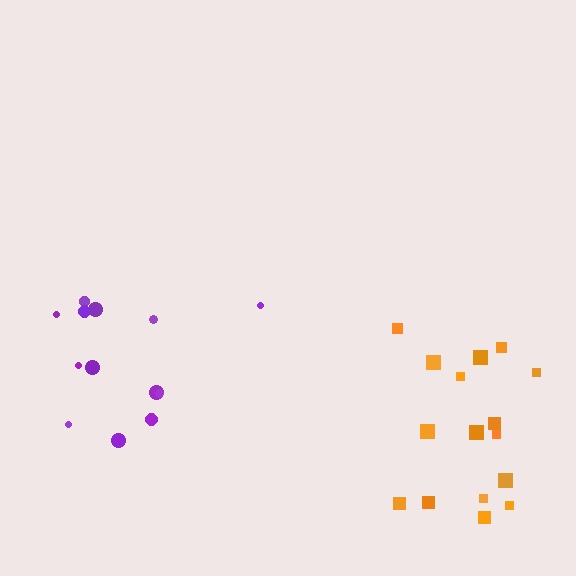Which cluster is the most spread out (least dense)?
Purple.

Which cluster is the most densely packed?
Orange.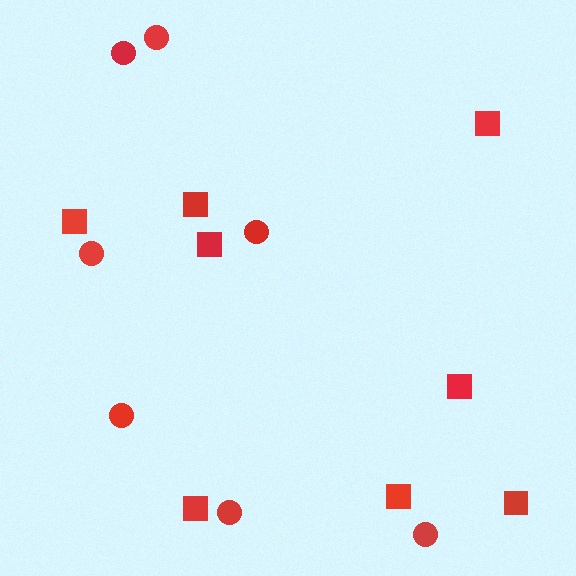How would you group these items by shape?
There are 2 groups: one group of squares (8) and one group of circles (7).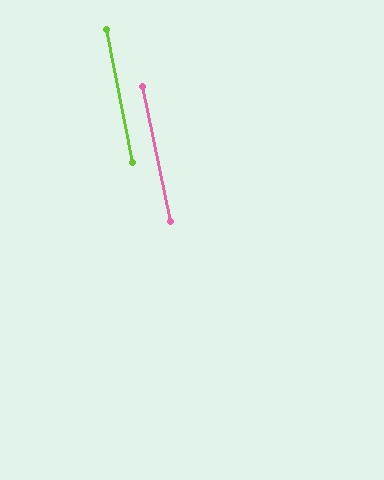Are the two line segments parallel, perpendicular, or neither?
Parallel — their directions differ by only 0.4°.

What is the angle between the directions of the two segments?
Approximately 0 degrees.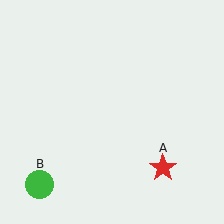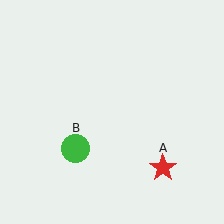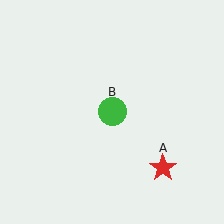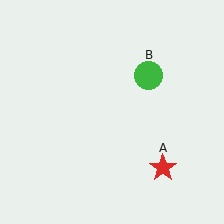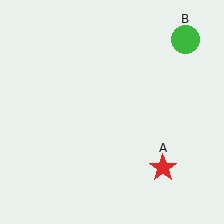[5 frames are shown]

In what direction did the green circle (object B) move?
The green circle (object B) moved up and to the right.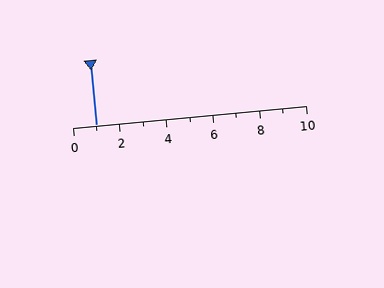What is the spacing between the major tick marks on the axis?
The major ticks are spaced 2 apart.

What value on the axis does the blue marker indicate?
The marker indicates approximately 1.